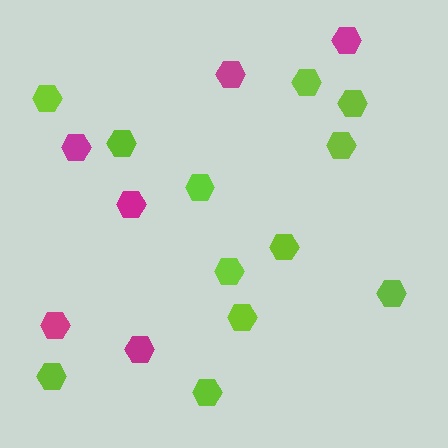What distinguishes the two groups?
There are 2 groups: one group of magenta hexagons (6) and one group of lime hexagons (12).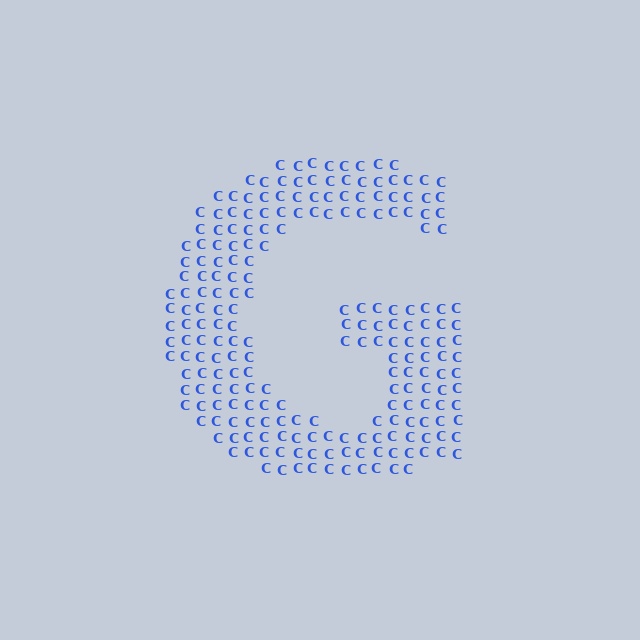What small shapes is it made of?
It is made of small letter C's.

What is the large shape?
The large shape is the letter G.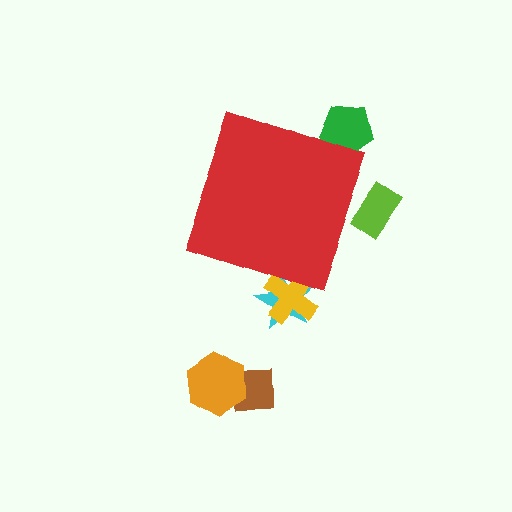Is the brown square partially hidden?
No, the brown square is fully visible.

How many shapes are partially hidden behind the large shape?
4 shapes are partially hidden.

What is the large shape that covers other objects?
A red diamond.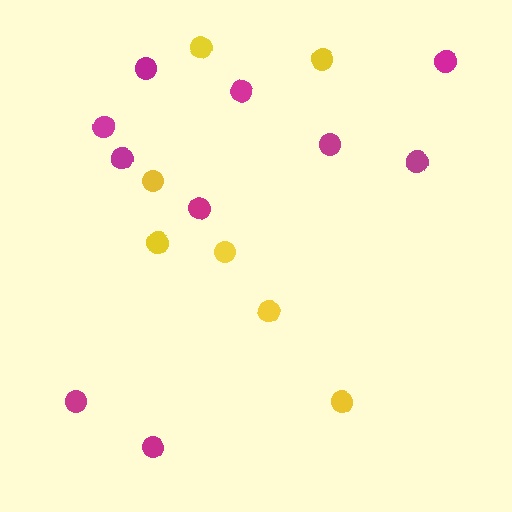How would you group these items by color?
There are 2 groups: one group of yellow circles (7) and one group of magenta circles (10).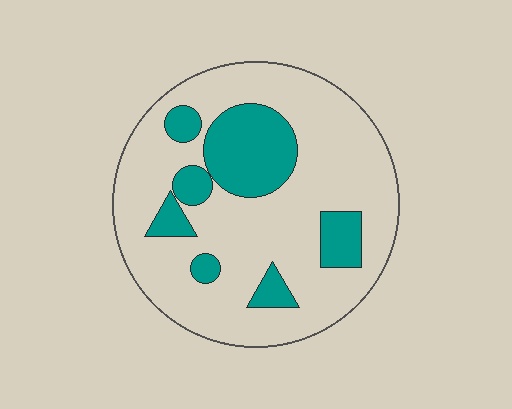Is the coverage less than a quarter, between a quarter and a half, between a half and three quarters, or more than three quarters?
Less than a quarter.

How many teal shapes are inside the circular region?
7.